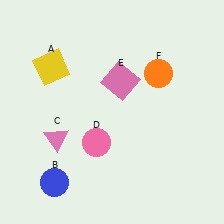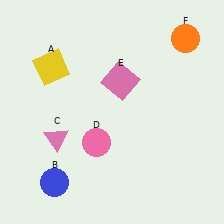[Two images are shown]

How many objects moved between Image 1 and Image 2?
1 object moved between the two images.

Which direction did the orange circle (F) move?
The orange circle (F) moved up.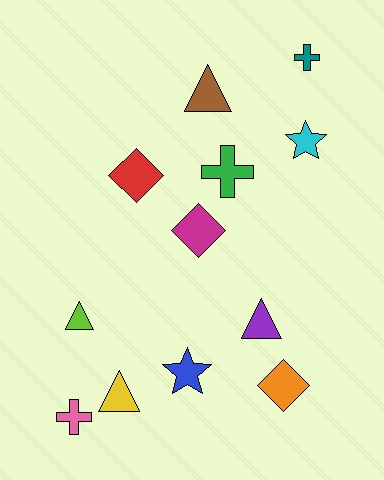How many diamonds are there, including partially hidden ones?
There are 3 diamonds.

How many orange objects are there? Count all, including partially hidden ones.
There is 1 orange object.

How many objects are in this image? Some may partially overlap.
There are 12 objects.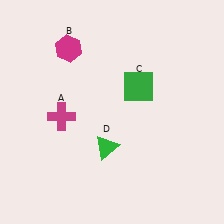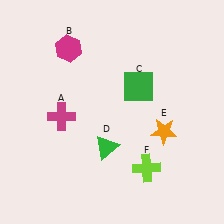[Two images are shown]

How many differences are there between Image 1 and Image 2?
There are 2 differences between the two images.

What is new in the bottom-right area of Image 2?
A lime cross (F) was added in the bottom-right area of Image 2.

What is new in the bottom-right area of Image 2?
An orange star (E) was added in the bottom-right area of Image 2.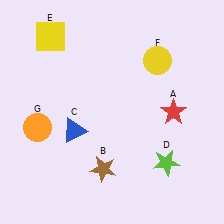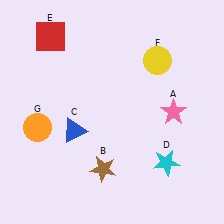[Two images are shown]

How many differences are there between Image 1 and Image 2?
There are 3 differences between the two images.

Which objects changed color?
A changed from red to pink. D changed from lime to cyan. E changed from yellow to red.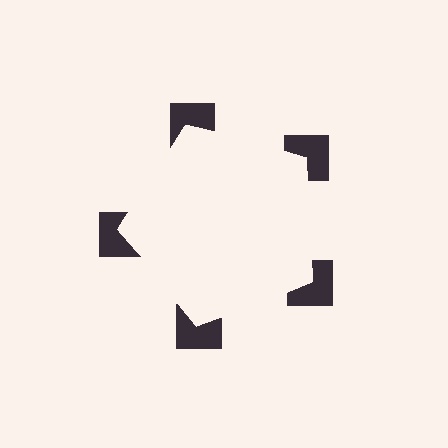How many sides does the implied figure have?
5 sides.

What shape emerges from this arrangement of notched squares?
An illusory pentagon — its edges are inferred from the aligned wedge cuts in the notched squares, not physically drawn.